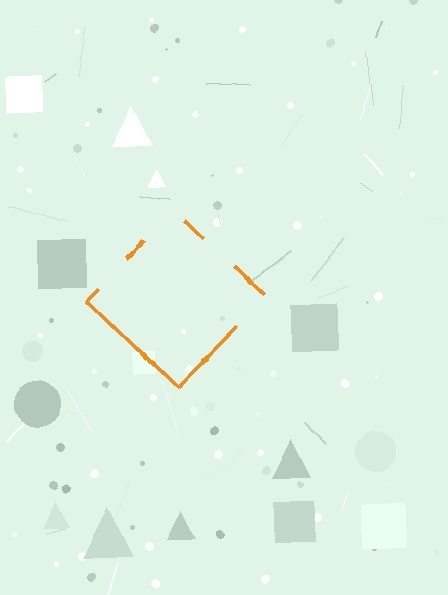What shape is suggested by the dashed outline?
The dashed outline suggests a diamond.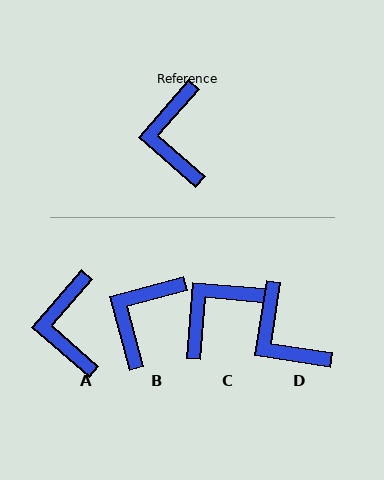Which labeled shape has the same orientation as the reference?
A.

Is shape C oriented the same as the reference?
No, it is off by about 54 degrees.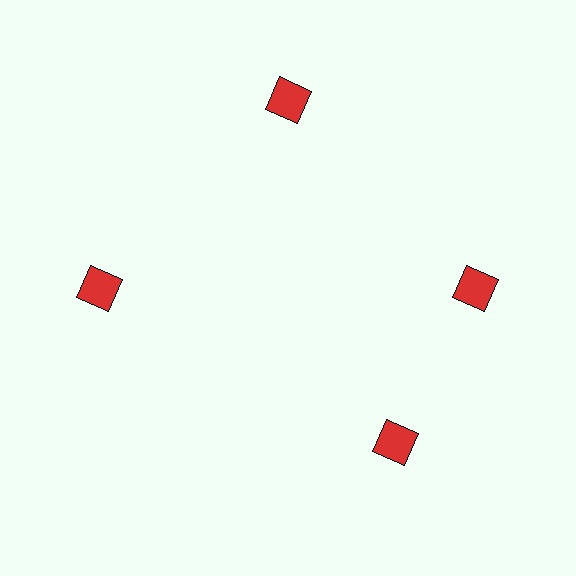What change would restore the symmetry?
The symmetry would be restored by rotating it back into even spacing with its neighbors so that all 4 squares sit at equal angles and equal distance from the center.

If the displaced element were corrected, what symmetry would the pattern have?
It would have 4-fold rotational symmetry — the pattern would map onto itself every 90 degrees.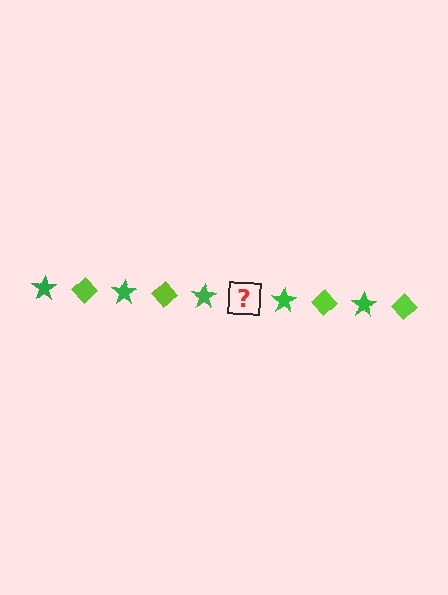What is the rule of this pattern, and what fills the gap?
The rule is that the pattern alternates between green star and lime diamond. The gap should be filled with a lime diamond.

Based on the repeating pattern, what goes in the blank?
The blank should be a lime diamond.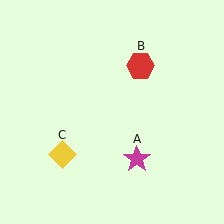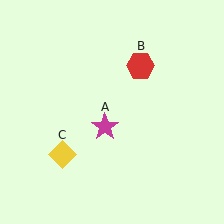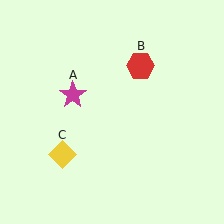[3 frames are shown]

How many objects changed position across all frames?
1 object changed position: magenta star (object A).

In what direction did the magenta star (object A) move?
The magenta star (object A) moved up and to the left.